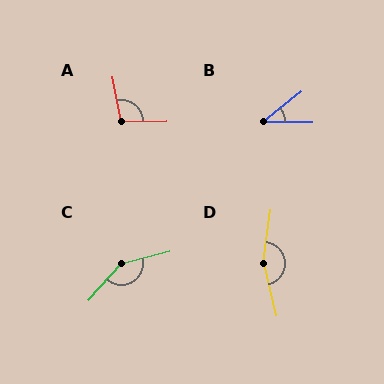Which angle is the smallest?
B, at approximately 38 degrees.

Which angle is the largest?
D, at approximately 158 degrees.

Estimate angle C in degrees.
Approximately 145 degrees.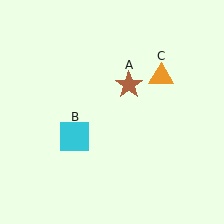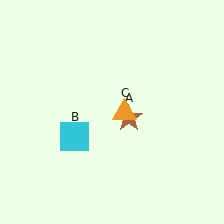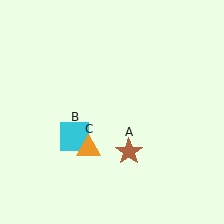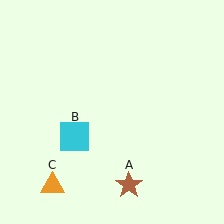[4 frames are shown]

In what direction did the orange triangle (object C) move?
The orange triangle (object C) moved down and to the left.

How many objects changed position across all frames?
2 objects changed position: brown star (object A), orange triangle (object C).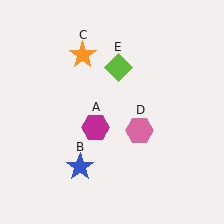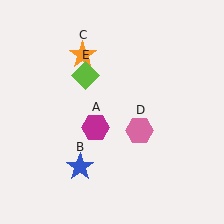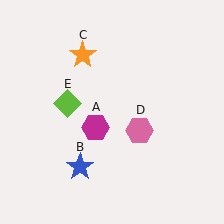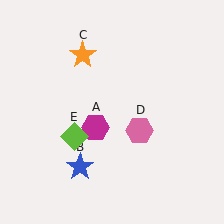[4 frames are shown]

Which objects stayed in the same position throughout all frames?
Magenta hexagon (object A) and blue star (object B) and orange star (object C) and pink hexagon (object D) remained stationary.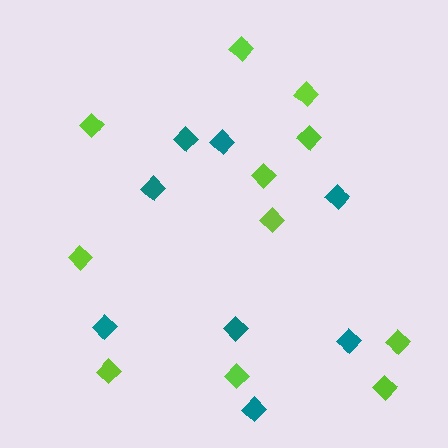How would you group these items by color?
There are 2 groups: one group of teal diamonds (8) and one group of lime diamonds (11).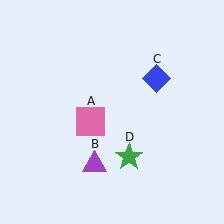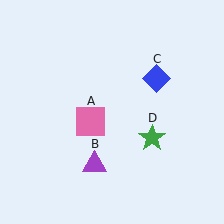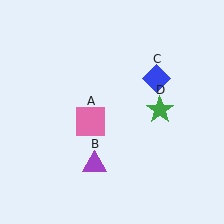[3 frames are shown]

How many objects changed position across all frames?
1 object changed position: green star (object D).